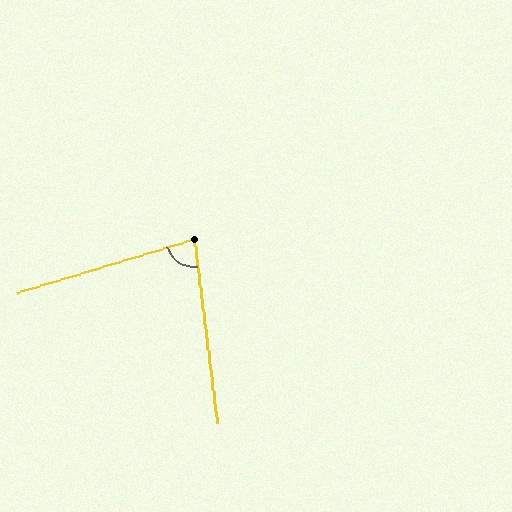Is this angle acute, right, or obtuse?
It is acute.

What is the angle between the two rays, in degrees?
Approximately 80 degrees.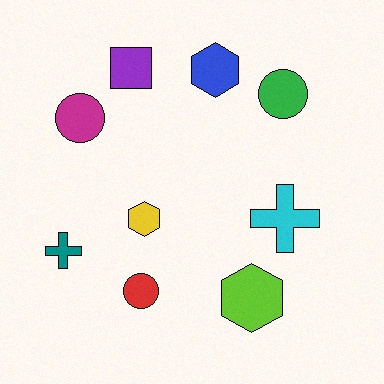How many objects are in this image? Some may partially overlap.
There are 9 objects.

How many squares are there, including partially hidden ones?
There is 1 square.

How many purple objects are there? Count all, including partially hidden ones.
There is 1 purple object.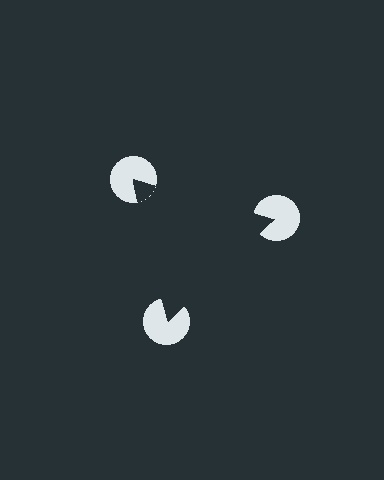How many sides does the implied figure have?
3 sides.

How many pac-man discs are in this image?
There are 3 — one at each vertex of the illusory triangle.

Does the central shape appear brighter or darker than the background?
It typically appears slightly darker than the background, even though no actual brightness change is drawn.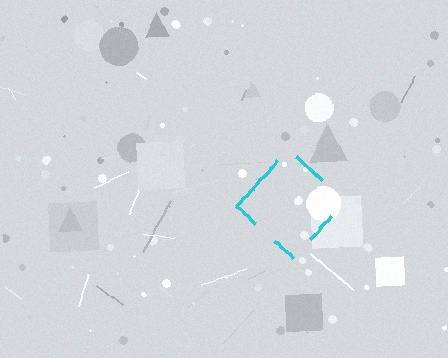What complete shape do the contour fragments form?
The contour fragments form a diamond.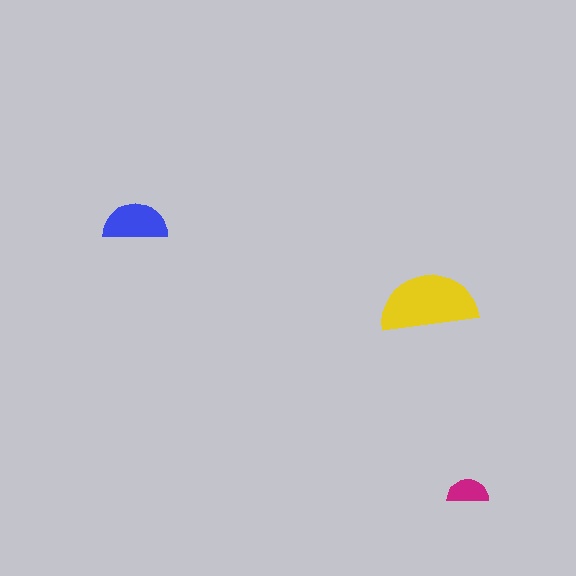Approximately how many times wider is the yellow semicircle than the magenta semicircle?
About 2.5 times wider.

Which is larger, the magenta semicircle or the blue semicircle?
The blue one.